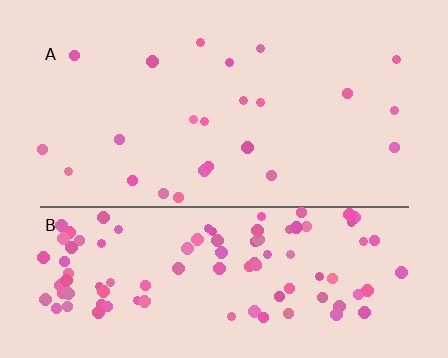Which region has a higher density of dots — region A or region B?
B (the bottom).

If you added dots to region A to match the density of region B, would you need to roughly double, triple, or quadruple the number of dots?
Approximately quadruple.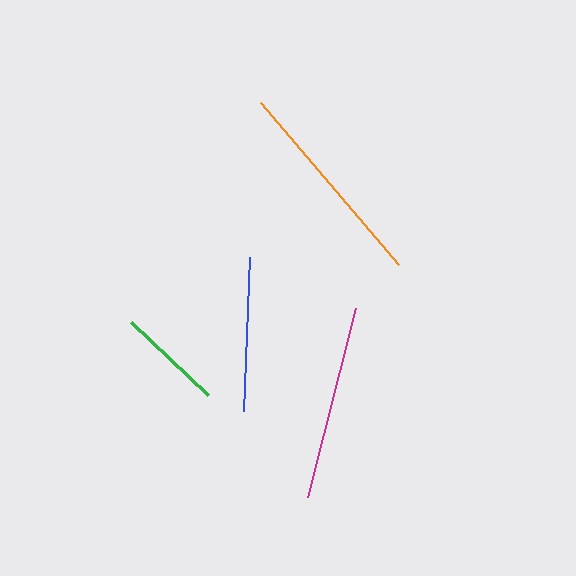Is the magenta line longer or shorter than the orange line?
The orange line is longer than the magenta line.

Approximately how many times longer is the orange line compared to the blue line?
The orange line is approximately 1.4 times the length of the blue line.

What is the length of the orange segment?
The orange segment is approximately 212 pixels long.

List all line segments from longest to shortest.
From longest to shortest: orange, magenta, blue, green.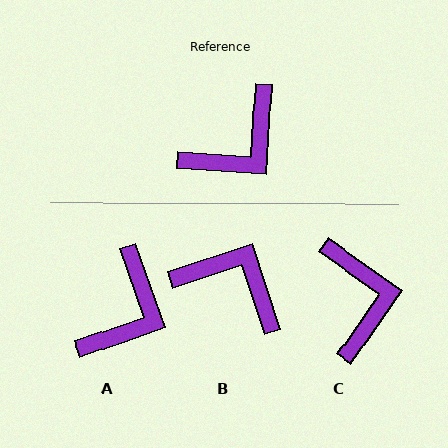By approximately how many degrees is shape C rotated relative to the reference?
Approximately 59 degrees counter-clockwise.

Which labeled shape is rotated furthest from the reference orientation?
B, about 112 degrees away.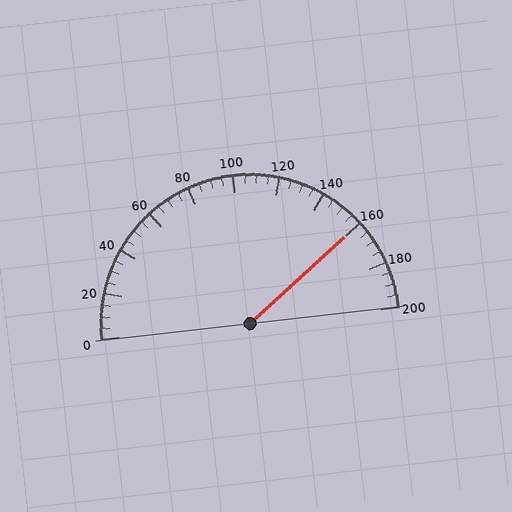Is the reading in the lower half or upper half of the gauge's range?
The reading is in the upper half of the range (0 to 200).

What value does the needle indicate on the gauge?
The needle indicates approximately 160.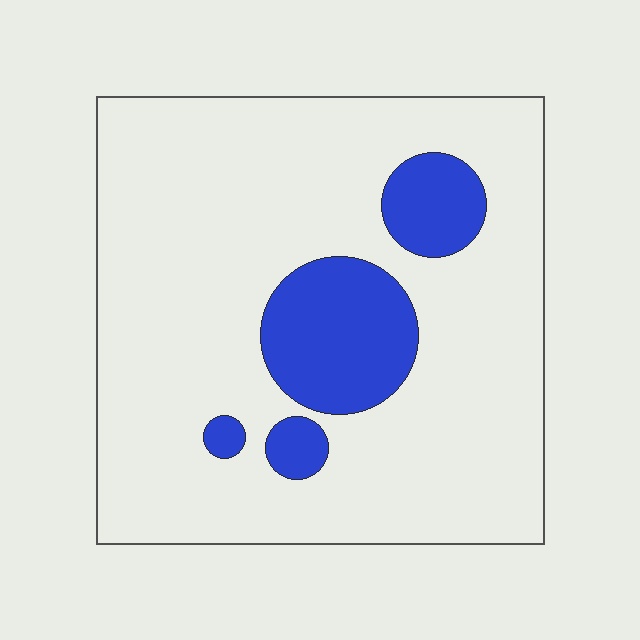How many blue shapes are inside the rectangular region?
4.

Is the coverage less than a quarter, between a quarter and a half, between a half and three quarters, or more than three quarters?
Less than a quarter.